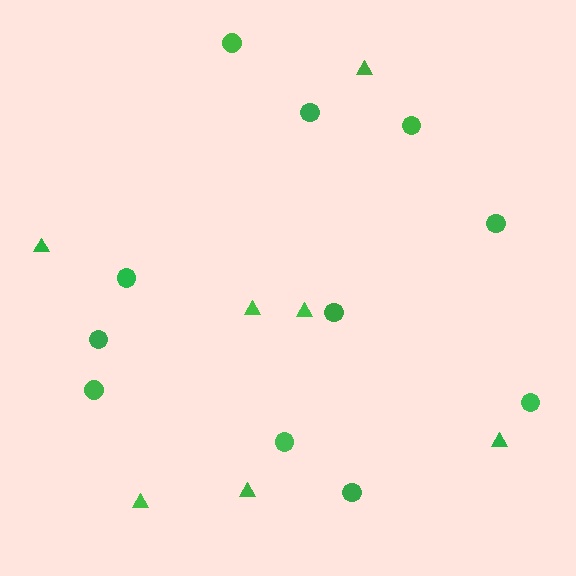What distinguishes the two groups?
There are 2 groups: one group of triangles (7) and one group of circles (11).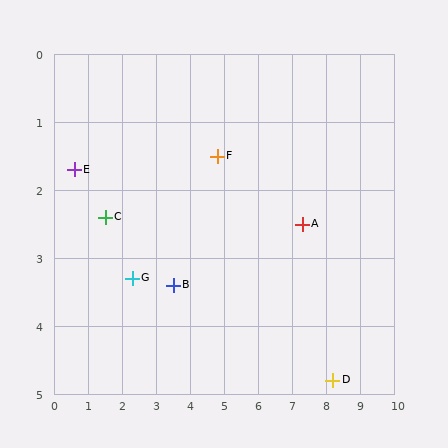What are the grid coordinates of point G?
Point G is at approximately (2.3, 3.3).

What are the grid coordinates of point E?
Point E is at approximately (0.6, 1.7).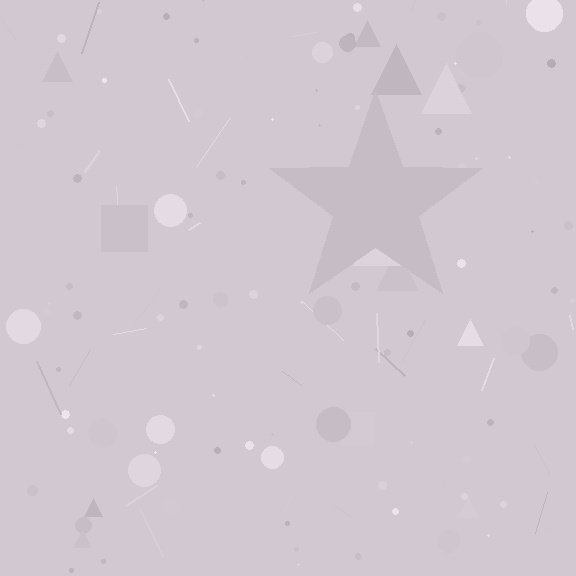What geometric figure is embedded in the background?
A star is embedded in the background.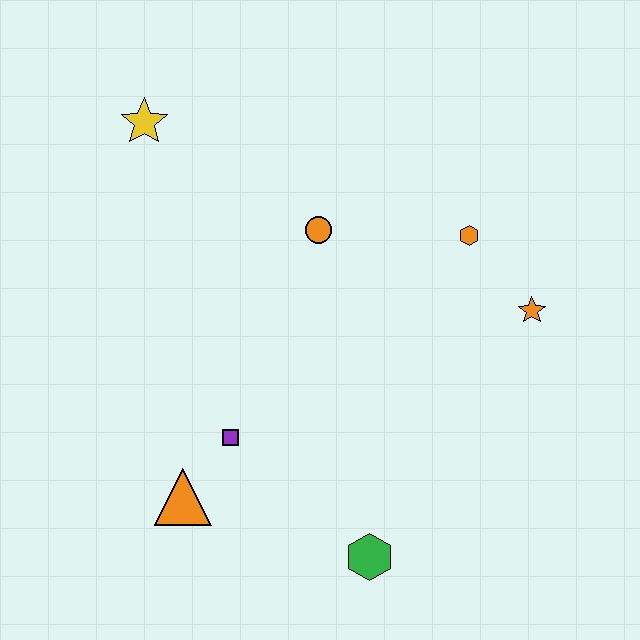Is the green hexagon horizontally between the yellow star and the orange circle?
No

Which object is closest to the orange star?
The orange hexagon is closest to the orange star.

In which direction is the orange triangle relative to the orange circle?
The orange triangle is below the orange circle.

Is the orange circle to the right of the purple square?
Yes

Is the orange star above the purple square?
Yes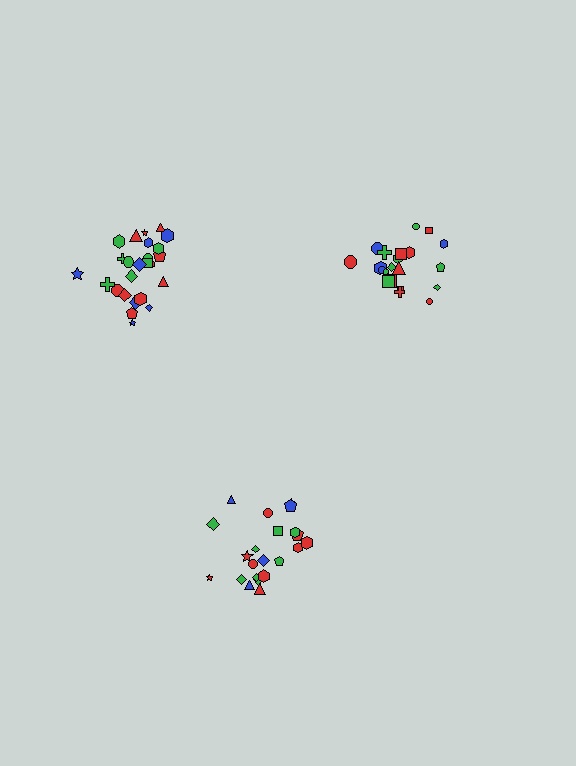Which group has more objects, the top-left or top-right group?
The top-left group.